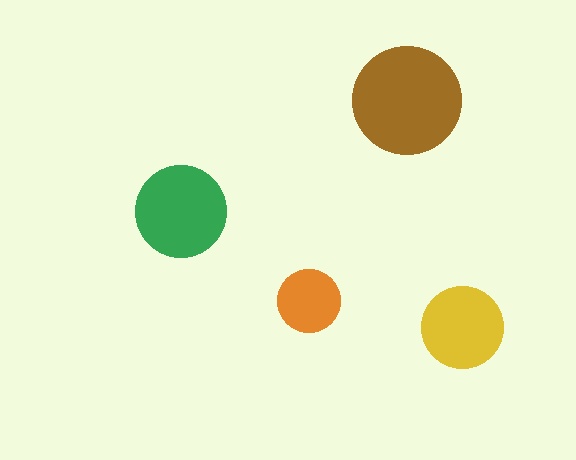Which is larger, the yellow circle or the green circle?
The green one.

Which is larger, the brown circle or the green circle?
The brown one.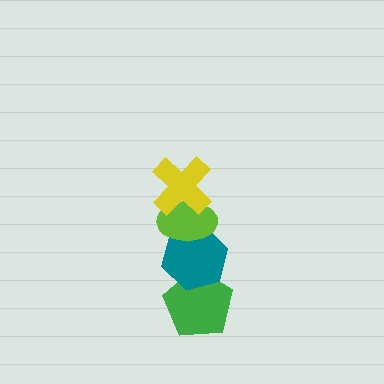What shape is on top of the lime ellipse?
The yellow cross is on top of the lime ellipse.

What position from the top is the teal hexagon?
The teal hexagon is 3rd from the top.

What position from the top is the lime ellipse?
The lime ellipse is 2nd from the top.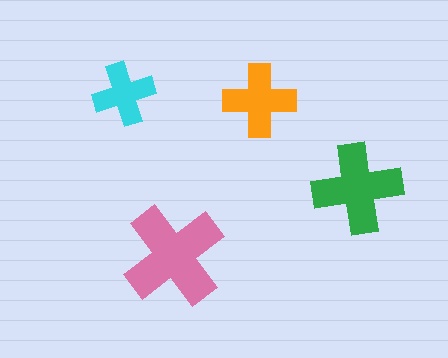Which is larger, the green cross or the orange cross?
The green one.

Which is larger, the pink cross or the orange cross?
The pink one.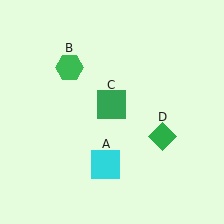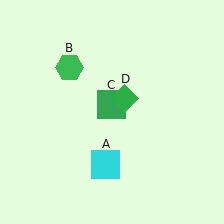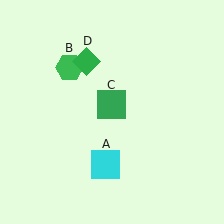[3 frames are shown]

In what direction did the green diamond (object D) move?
The green diamond (object D) moved up and to the left.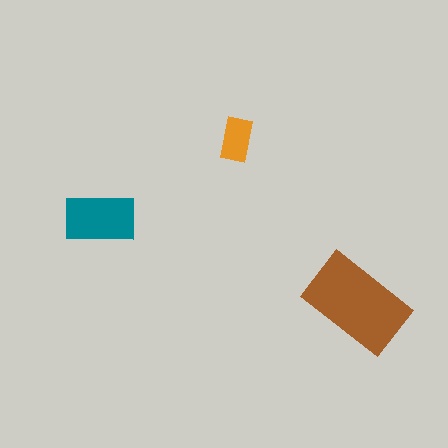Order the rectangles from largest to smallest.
the brown one, the teal one, the orange one.